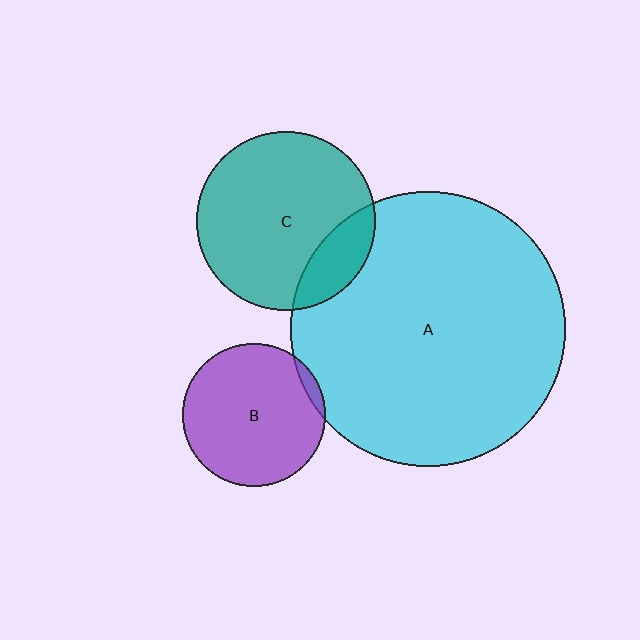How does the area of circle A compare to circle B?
Approximately 3.7 times.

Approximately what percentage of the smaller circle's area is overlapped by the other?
Approximately 20%.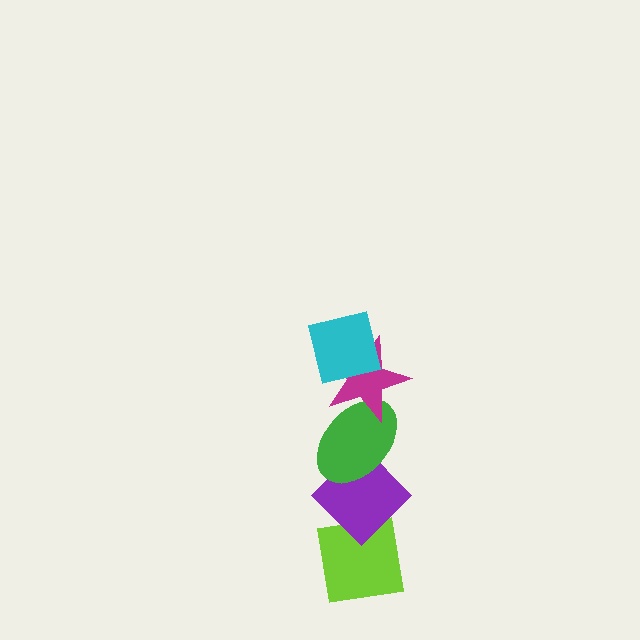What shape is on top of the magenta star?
The cyan square is on top of the magenta star.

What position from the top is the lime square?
The lime square is 5th from the top.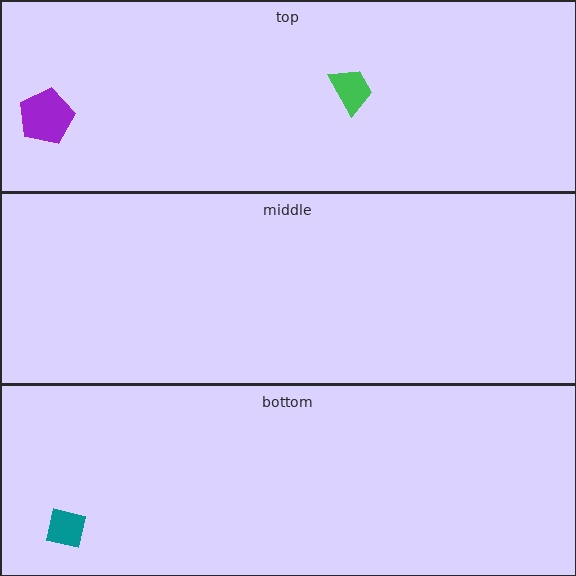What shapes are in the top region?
The green trapezoid, the purple pentagon.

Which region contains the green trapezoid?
The top region.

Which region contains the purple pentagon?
The top region.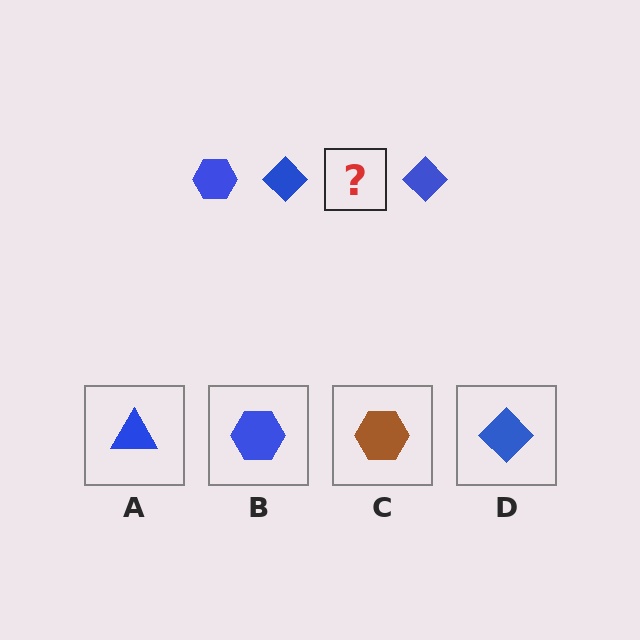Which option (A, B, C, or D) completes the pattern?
B.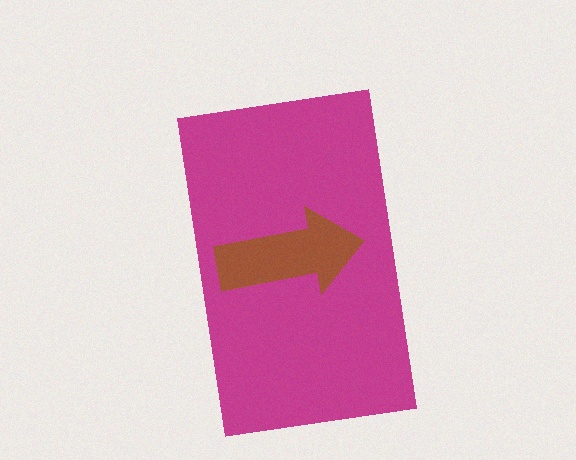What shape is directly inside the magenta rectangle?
The brown arrow.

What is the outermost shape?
The magenta rectangle.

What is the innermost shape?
The brown arrow.